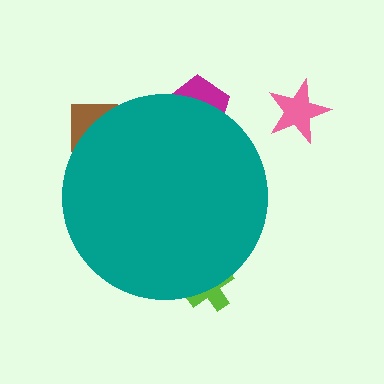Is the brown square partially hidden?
Yes, the brown square is partially hidden behind the teal circle.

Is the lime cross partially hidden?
Yes, the lime cross is partially hidden behind the teal circle.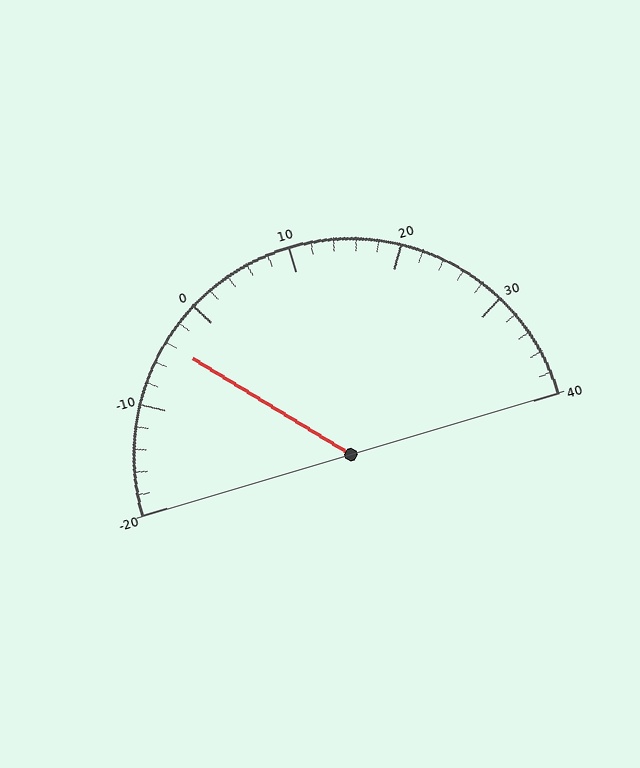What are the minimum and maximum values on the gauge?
The gauge ranges from -20 to 40.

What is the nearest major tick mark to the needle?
The nearest major tick mark is 0.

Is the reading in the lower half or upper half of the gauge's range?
The reading is in the lower half of the range (-20 to 40).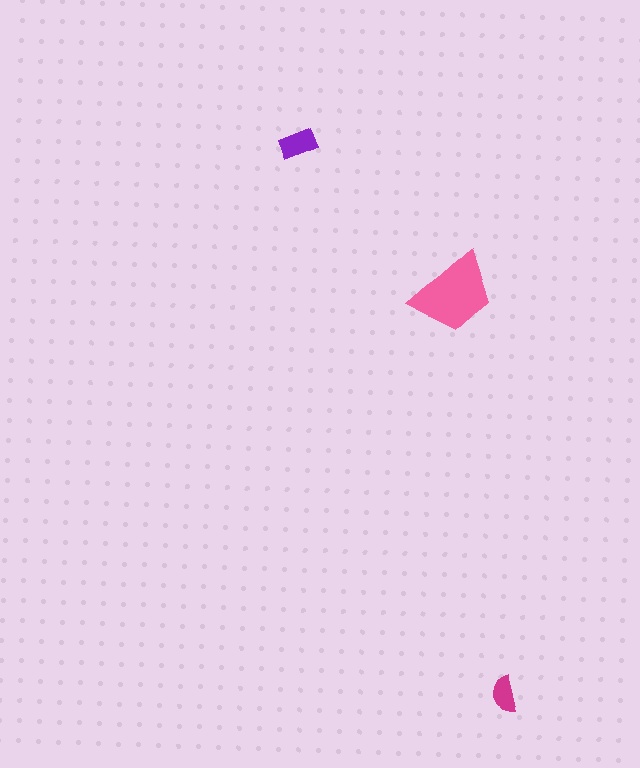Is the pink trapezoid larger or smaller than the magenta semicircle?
Larger.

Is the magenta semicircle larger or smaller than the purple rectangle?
Smaller.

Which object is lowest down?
The magenta semicircle is bottommost.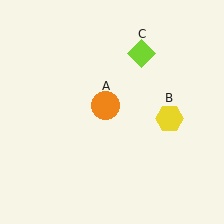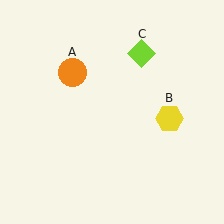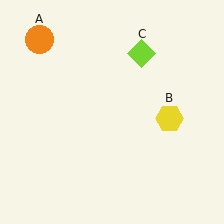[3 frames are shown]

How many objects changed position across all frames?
1 object changed position: orange circle (object A).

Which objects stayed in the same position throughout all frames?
Yellow hexagon (object B) and lime diamond (object C) remained stationary.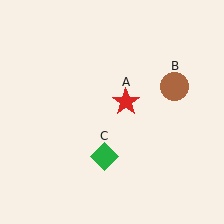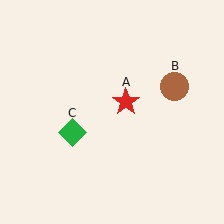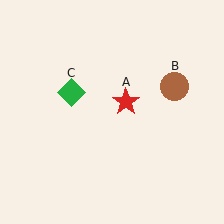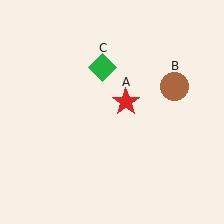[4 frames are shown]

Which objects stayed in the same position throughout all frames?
Red star (object A) and brown circle (object B) remained stationary.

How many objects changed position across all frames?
1 object changed position: green diamond (object C).